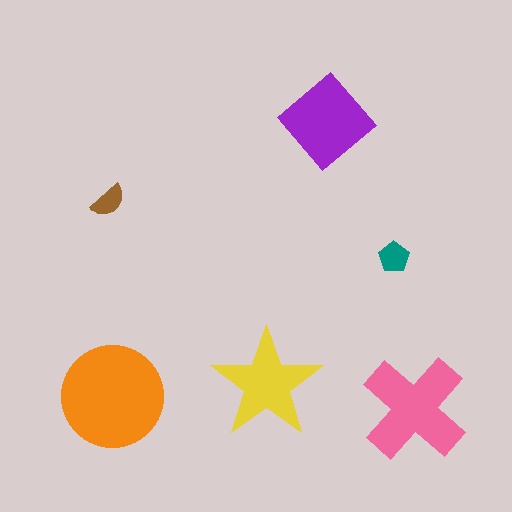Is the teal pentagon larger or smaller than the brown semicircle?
Larger.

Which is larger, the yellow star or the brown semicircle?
The yellow star.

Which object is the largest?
The orange circle.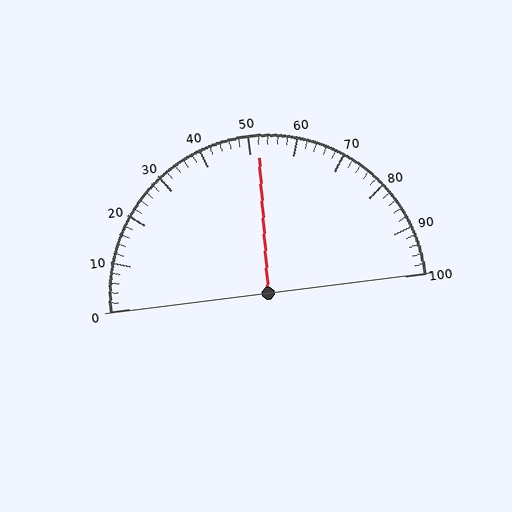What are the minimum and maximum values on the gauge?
The gauge ranges from 0 to 100.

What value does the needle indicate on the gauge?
The needle indicates approximately 52.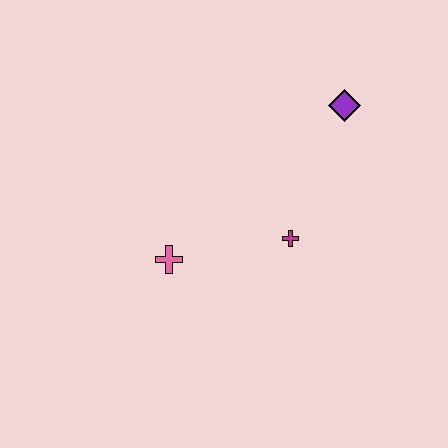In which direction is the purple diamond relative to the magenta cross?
The purple diamond is above the magenta cross.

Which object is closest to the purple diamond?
The magenta cross is closest to the purple diamond.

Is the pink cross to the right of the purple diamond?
No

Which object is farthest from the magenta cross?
The purple diamond is farthest from the magenta cross.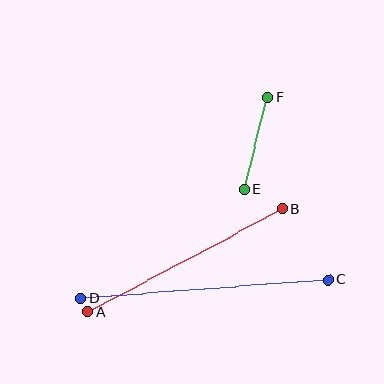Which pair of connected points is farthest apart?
Points C and D are farthest apart.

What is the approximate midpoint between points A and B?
The midpoint is at approximately (185, 260) pixels.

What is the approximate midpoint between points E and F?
The midpoint is at approximately (256, 143) pixels.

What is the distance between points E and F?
The distance is approximately 95 pixels.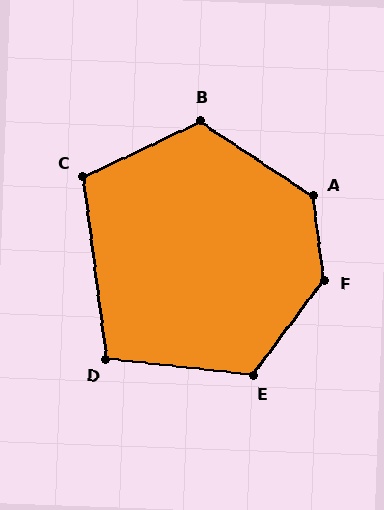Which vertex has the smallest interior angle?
D, at approximately 104 degrees.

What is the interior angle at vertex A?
Approximately 131 degrees (obtuse).